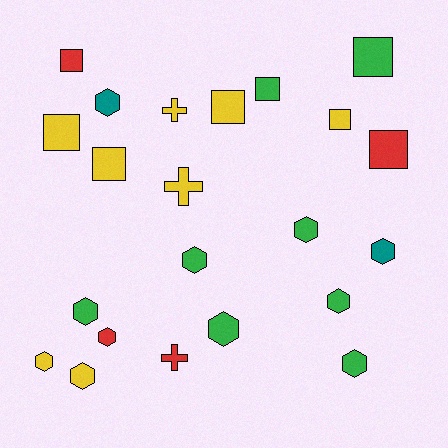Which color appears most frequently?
Green, with 8 objects.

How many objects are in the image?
There are 22 objects.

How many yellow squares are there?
There are 4 yellow squares.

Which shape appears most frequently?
Hexagon, with 11 objects.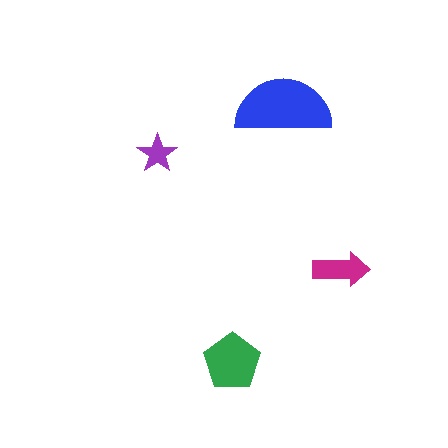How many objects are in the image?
There are 4 objects in the image.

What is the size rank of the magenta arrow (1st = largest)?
3rd.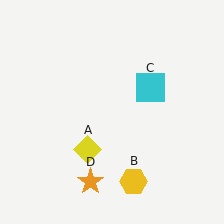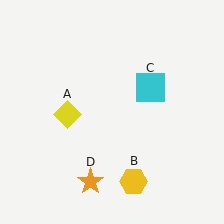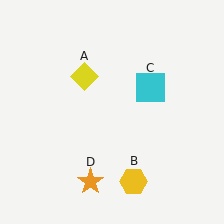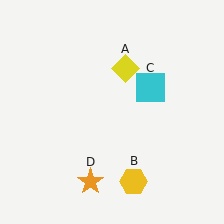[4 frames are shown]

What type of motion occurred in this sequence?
The yellow diamond (object A) rotated clockwise around the center of the scene.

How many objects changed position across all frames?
1 object changed position: yellow diamond (object A).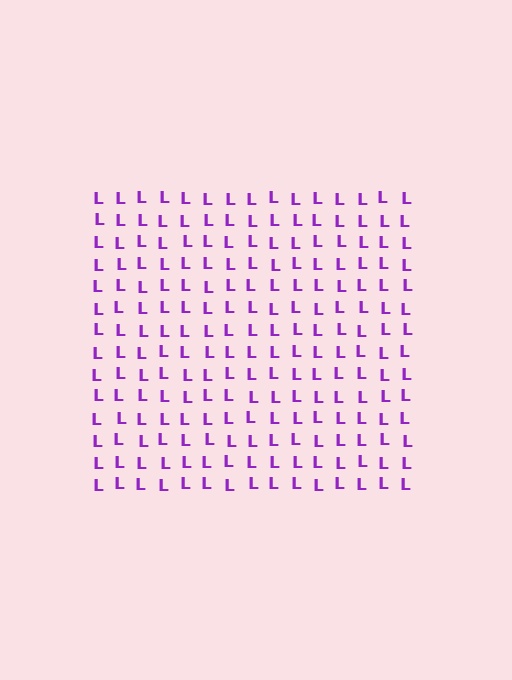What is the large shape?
The large shape is a square.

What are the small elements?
The small elements are letter L's.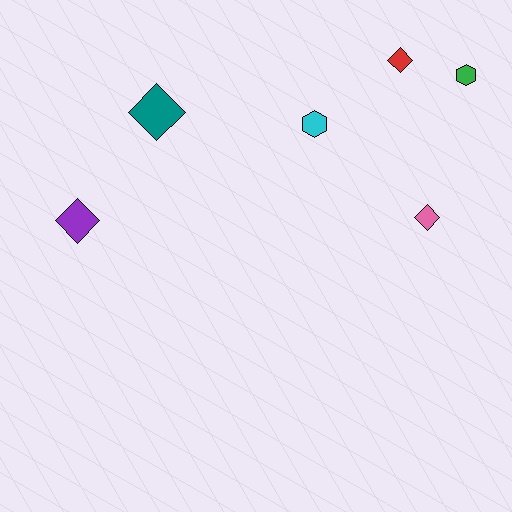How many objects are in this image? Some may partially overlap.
There are 6 objects.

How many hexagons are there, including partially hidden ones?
There are 2 hexagons.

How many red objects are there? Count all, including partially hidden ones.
There is 1 red object.